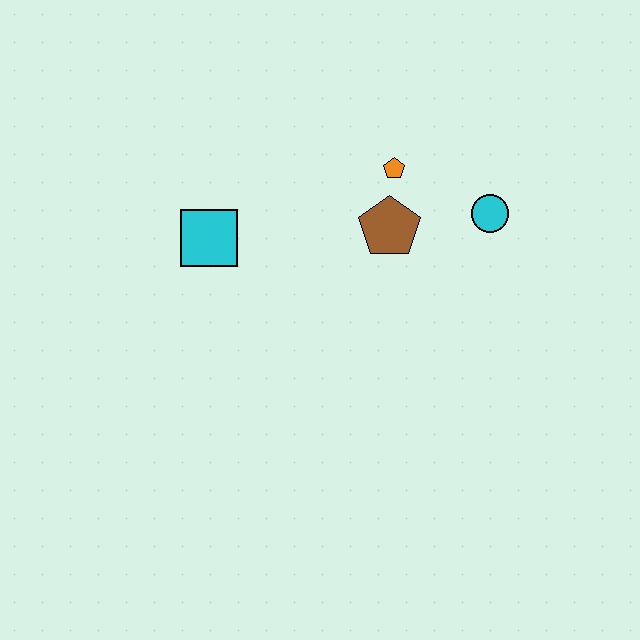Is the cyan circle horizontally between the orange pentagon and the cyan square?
No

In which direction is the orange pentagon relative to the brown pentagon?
The orange pentagon is above the brown pentagon.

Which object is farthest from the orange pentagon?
The cyan square is farthest from the orange pentagon.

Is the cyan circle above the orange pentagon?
No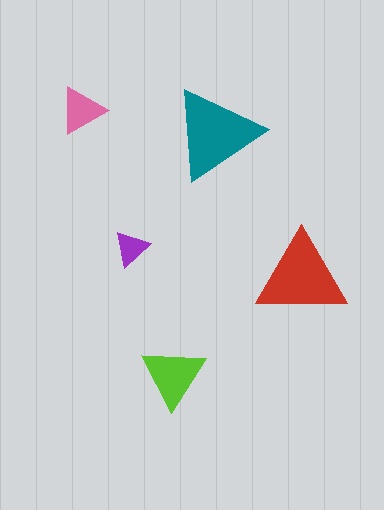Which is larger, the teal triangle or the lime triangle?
The teal one.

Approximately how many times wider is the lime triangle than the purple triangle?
About 2 times wider.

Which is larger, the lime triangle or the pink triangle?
The lime one.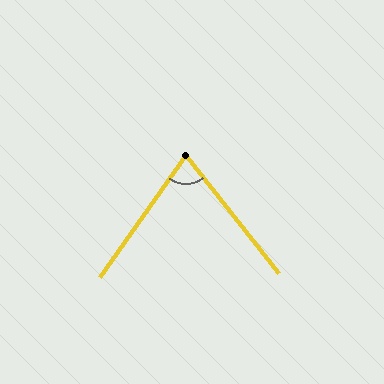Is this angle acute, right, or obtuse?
It is acute.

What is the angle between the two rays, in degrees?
Approximately 74 degrees.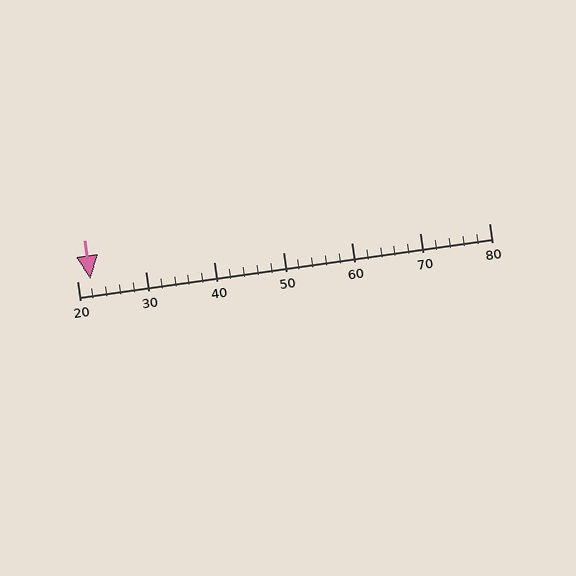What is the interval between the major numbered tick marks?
The major tick marks are spaced 10 units apart.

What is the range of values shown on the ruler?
The ruler shows values from 20 to 80.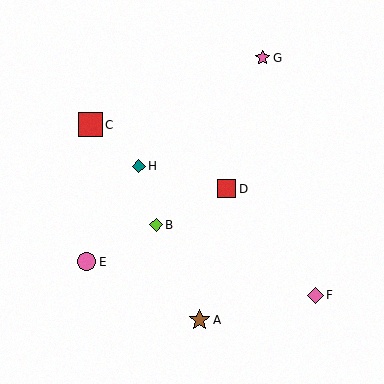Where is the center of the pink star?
The center of the pink star is at (263, 58).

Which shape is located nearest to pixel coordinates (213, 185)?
The red square (labeled D) at (227, 189) is nearest to that location.